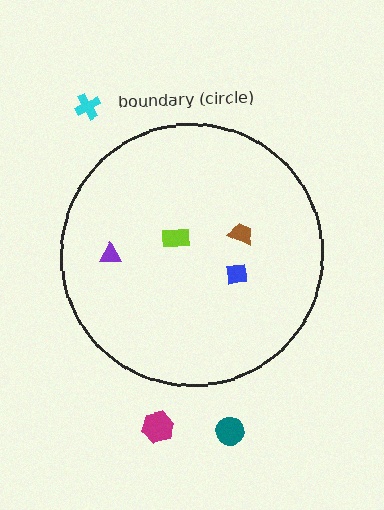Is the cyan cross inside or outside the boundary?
Outside.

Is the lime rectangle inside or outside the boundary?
Inside.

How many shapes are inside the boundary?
4 inside, 3 outside.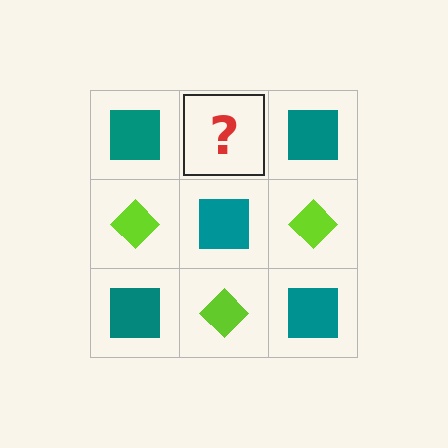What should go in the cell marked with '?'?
The missing cell should contain a lime diamond.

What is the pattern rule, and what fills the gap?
The rule is that it alternates teal square and lime diamond in a checkerboard pattern. The gap should be filled with a lime diamond.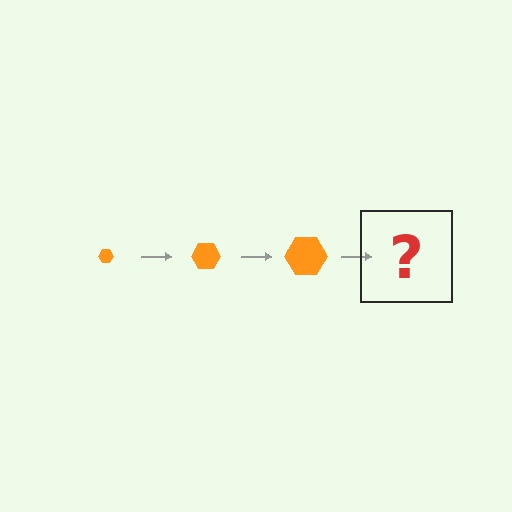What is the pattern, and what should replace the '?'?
The pattern is that the hexagon gets progressively larger each step. The '?' should be an orange hexagon, larger than the previous one.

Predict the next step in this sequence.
The next step is an orange hexagon, larger than the previous one.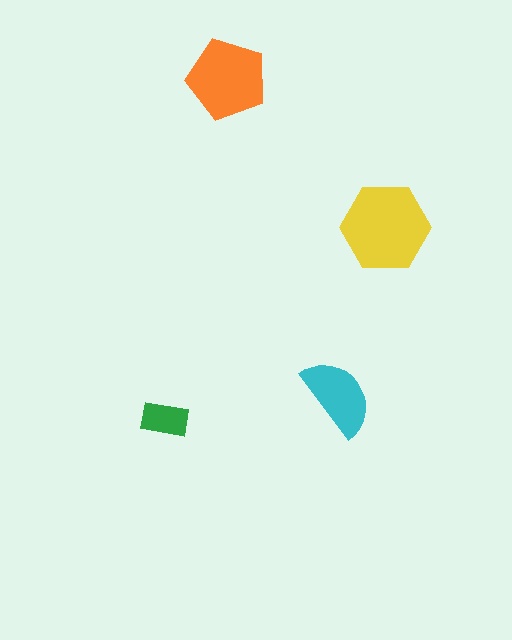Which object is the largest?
The yellow hexagon.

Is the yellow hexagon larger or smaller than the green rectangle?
Larger.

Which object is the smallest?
The green rectangle.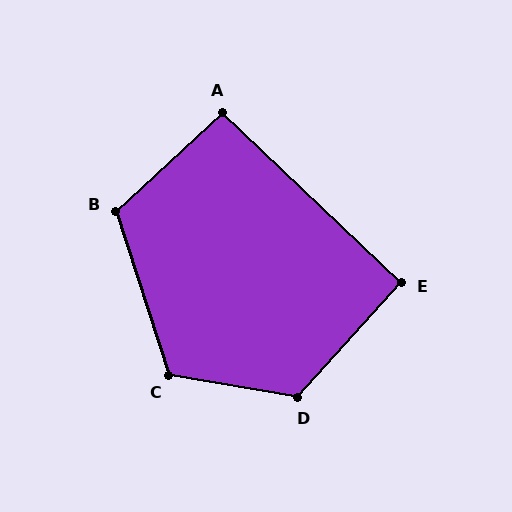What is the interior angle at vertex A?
Approximately 94 degrees (approximately right).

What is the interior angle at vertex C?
Approximately 118 degrees (obtuse).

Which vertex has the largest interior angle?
D, at approximately 122 degrees.